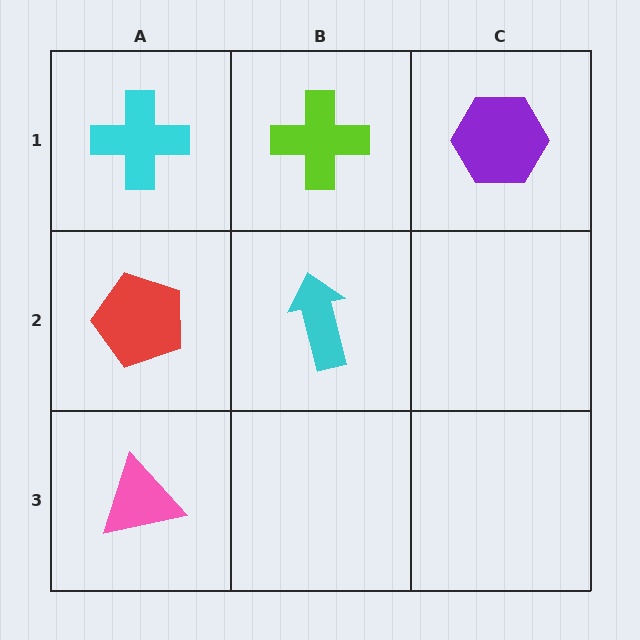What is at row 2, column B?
A cyan arrow.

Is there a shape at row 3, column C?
No, that cell is empty.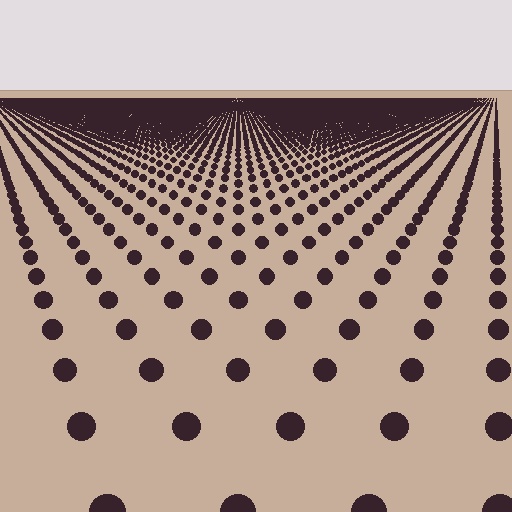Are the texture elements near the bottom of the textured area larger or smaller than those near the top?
Larger. Near the bottom, elements are closer to the viewer and appear at a bigger on-screen size.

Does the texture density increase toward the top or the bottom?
Density increases toward the top.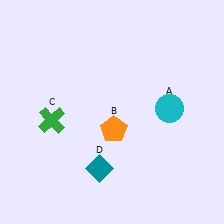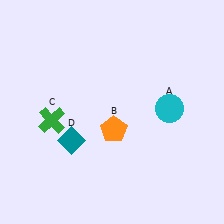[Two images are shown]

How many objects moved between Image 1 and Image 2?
1 object moved between the two images.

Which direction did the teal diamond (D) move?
The teal diamond (D) moved up.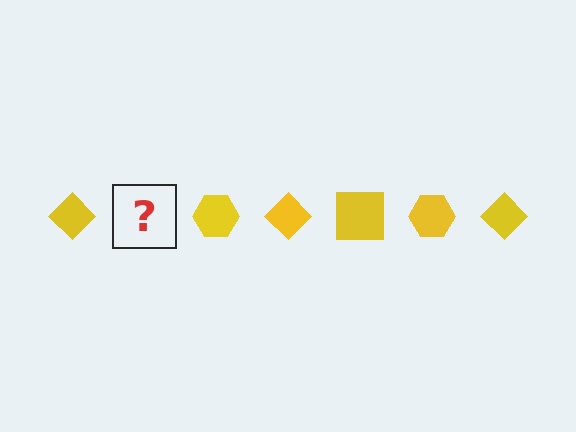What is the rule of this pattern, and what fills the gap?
The rule is that the pattern cycles through diamond, square, hexagon shapes in yellow. The gap should be filled with a yellow square.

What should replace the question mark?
The question mark should be replaced with a yellow square.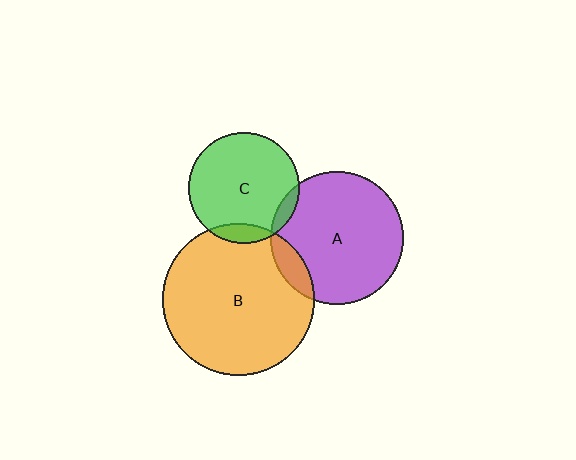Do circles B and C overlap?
Yes.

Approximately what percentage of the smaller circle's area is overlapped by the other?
Approximately 10%.